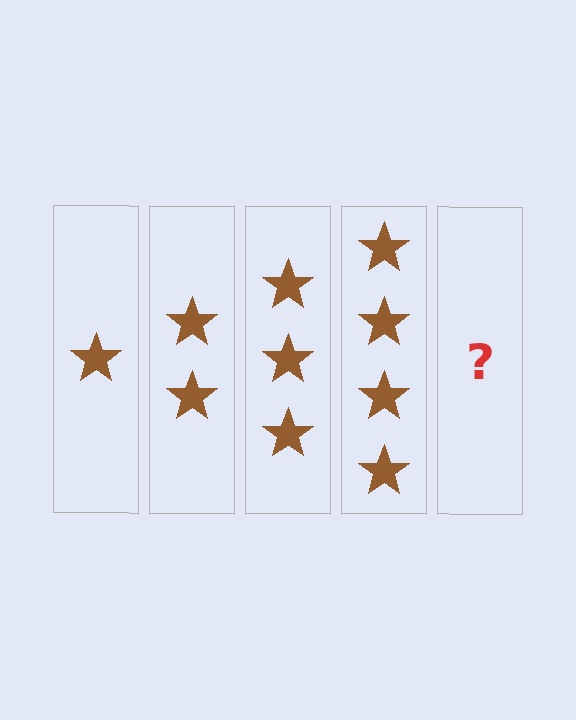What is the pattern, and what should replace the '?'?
The pattern is that each step adds one more star. The '?' should be 5 stars.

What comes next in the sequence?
The next element should be 5 stars.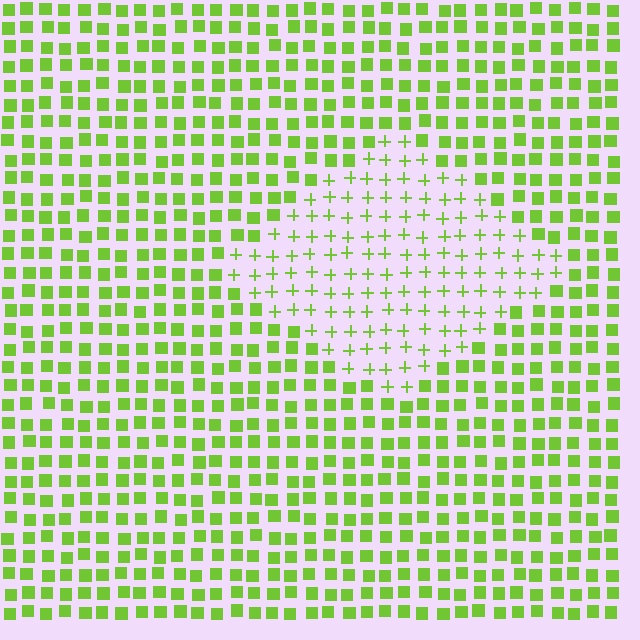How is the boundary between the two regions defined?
The boundary is defined by a change in element shape: plus signs inside vs. squares outside. All elements share the same color and spacing.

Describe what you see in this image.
The image is filled with small lime elements arranged in a uniform grid. A diamond-shaped region contains plus signs, while the surrounding area contains squares. The boundary is defined purely by the change in element shape.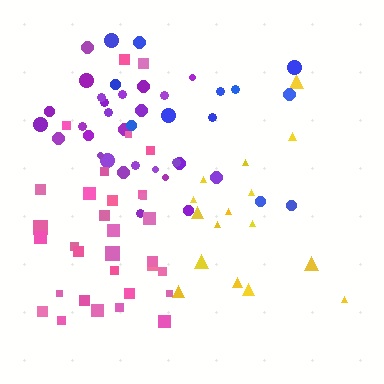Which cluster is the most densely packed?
Purple.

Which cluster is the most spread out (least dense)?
Blue.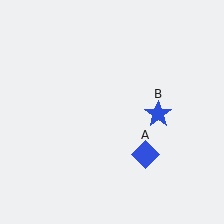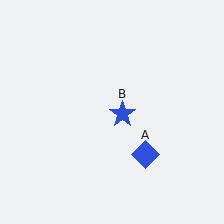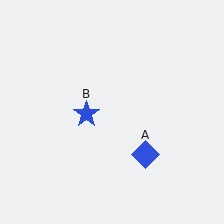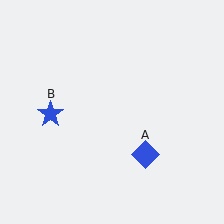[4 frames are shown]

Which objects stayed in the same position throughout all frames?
Blue diamond (object A) remained stationary.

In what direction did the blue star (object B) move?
The blue star (object B) moved left.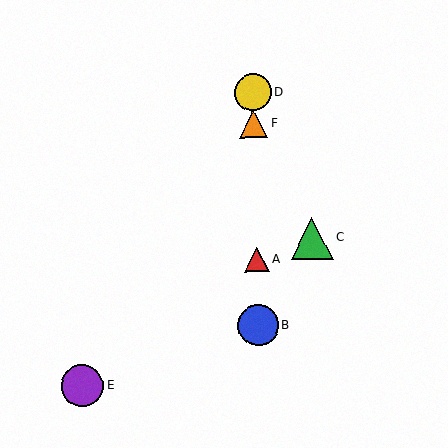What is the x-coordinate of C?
Object C is at x≈312.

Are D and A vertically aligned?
Yes, both are at x≈253.